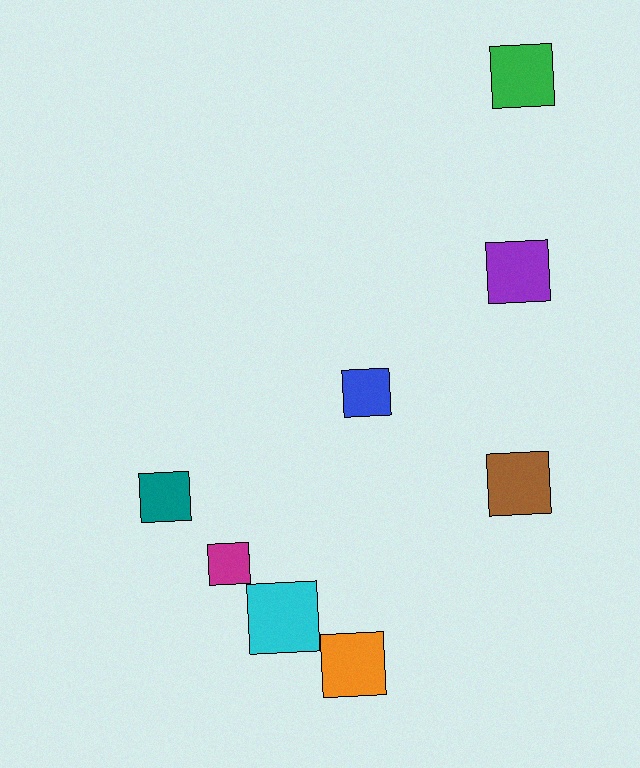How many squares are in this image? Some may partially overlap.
There are 8 squares.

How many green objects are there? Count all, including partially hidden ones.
There is 1 green object.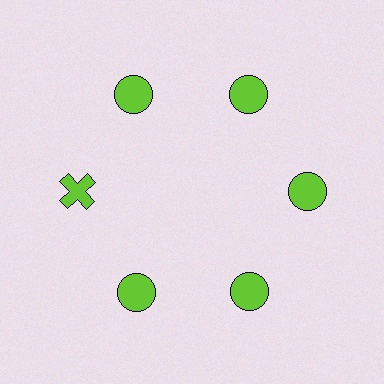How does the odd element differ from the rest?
It has a different shape: cross instead of circle.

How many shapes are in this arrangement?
There are 6 shapes arranged in a ring pattern.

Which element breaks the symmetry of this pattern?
The lime cross at roughly the 9 o'clock position breaks the symmetry. All other shapes are lime circles.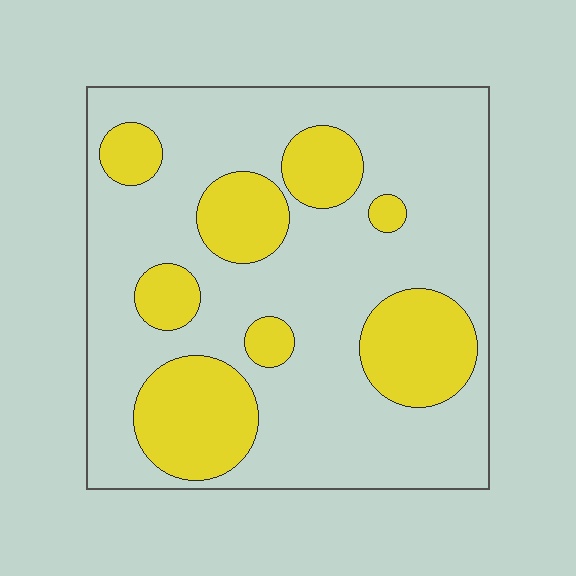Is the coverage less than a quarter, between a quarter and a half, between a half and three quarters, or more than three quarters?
Between a quarter and a half.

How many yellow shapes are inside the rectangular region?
8.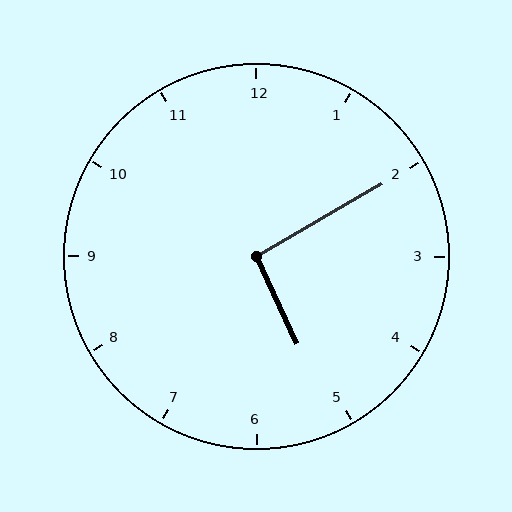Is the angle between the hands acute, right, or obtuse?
It is right.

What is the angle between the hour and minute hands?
Approximately 95 degrees.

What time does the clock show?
5:10.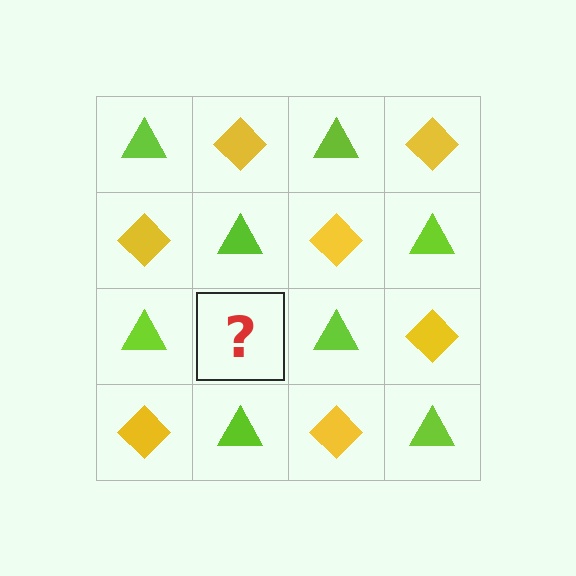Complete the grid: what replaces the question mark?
The question mark should be replaced with a yellow diamond.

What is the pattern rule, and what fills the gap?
The rule is that it alternates lime triangle and yellow diamond in a checkerboard pattern. The gap should be filled with a yellow diamond.